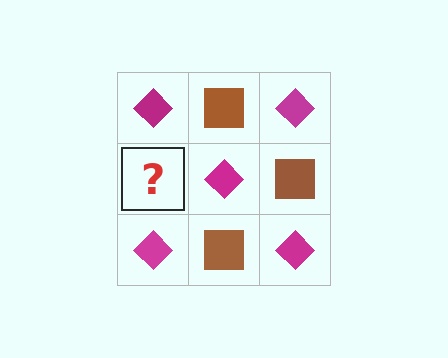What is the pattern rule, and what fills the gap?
The rule is that it alternates magenta diamond and brown square in a checkerboard pattern. The gap should be filled with a brown square.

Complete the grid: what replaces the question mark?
The question mark should be replaced with a brown square.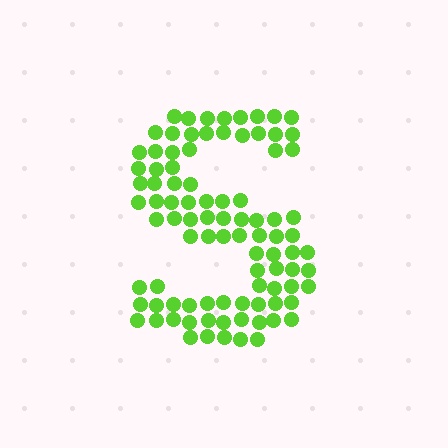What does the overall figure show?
The overall figure shows the letter S.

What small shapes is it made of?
It is made of small circles.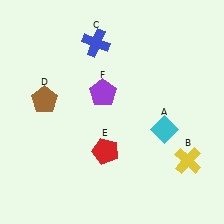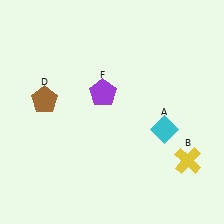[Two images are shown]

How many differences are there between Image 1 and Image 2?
There are 2 differences between the two images.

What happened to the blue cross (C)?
The blue cross (C) was removed in Image 2. It was in the top-left area of Image 1.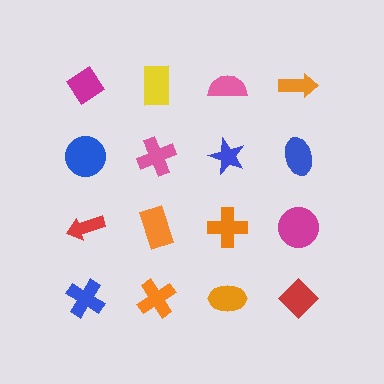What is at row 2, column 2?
A pink cross.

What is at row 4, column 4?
A red diamond.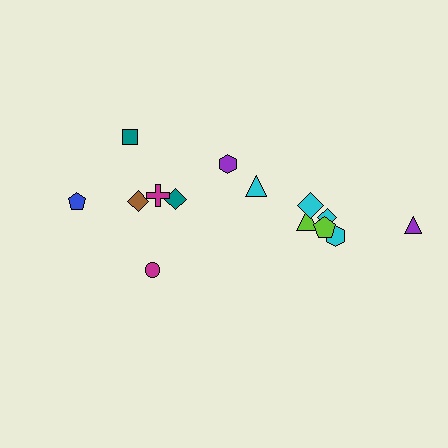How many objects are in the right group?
There are 8 objects.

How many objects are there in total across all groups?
There are 14 objects.